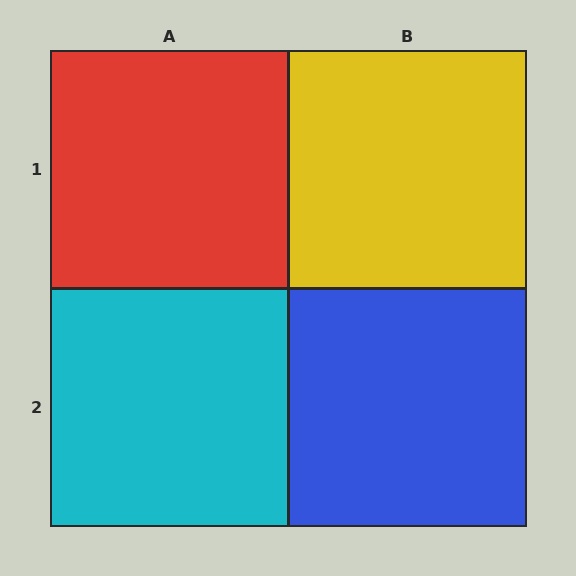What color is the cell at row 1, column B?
Yellow.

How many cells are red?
1 cell is red.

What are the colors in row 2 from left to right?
Cyan, blue.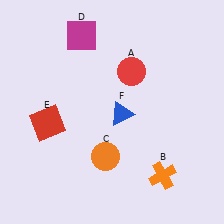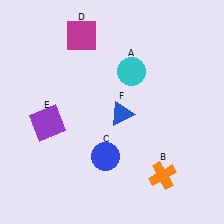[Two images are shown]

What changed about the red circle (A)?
In Image 1, A is red. In Image 2, it changed to cyan.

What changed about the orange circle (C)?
In Image 1, C is orange. In Image 2, it changed to blue.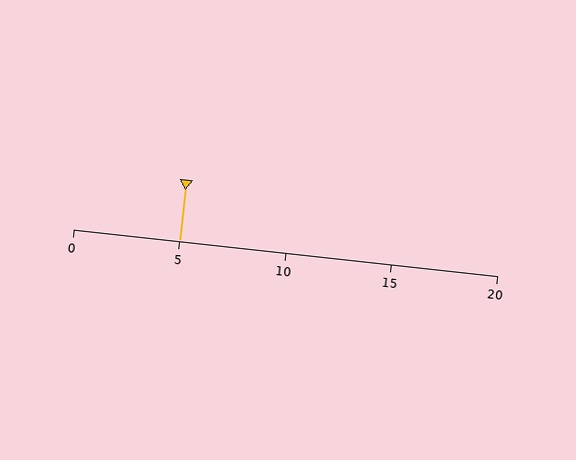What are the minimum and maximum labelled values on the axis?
The axis runs from 0 to 20.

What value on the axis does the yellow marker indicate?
The marker indicates approximately 5.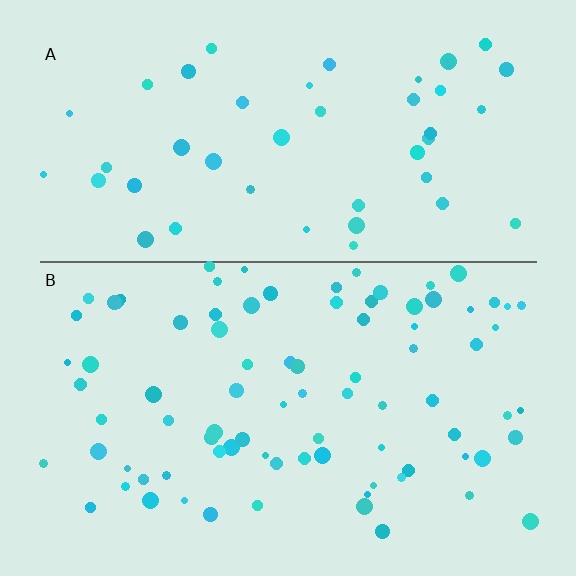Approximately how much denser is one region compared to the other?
Approximately 1.8× — region B over region A.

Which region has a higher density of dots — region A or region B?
B (the bottom).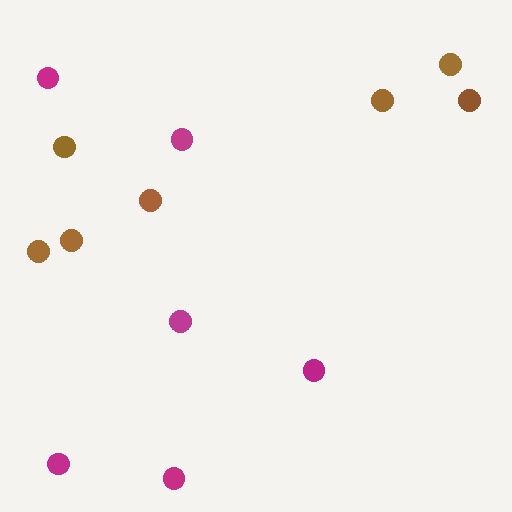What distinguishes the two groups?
There are 2 groups: one group of brown circles (7) and one group of magenta circles (6).